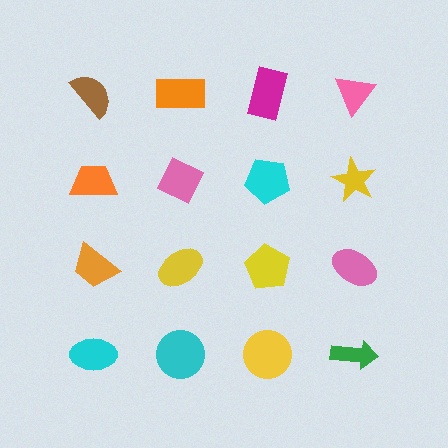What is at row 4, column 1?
A cyan ellipse.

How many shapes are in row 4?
4 shapes.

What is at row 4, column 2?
A cyan circle.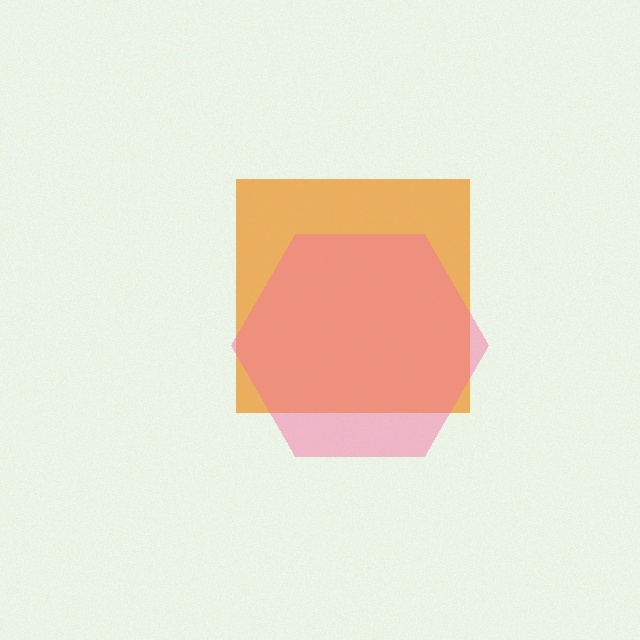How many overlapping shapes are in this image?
There are 2 overlapping shapes in the image.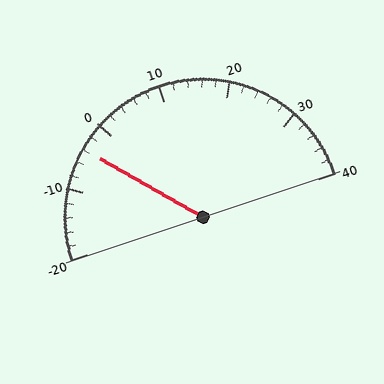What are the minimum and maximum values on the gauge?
The gauge ranges from -20 to 40.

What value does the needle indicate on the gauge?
The needle indicates approximately -4.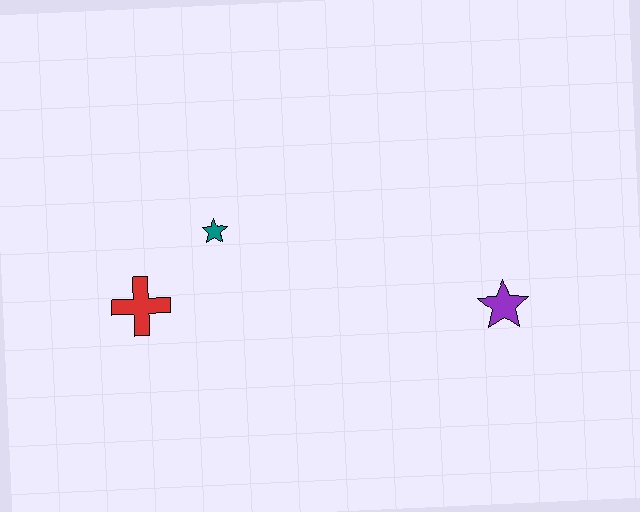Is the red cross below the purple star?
No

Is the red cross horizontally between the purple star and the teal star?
No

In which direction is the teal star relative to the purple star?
The teal star is to the left of the purple star.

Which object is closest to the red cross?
The teal star is closest to the red cross.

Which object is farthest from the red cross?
The purple star is farthest from the red cross.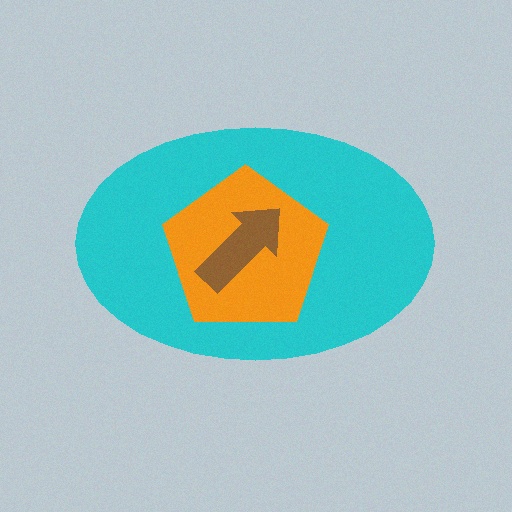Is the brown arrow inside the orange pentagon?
Yes.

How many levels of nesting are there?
3.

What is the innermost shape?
The brown arrow.